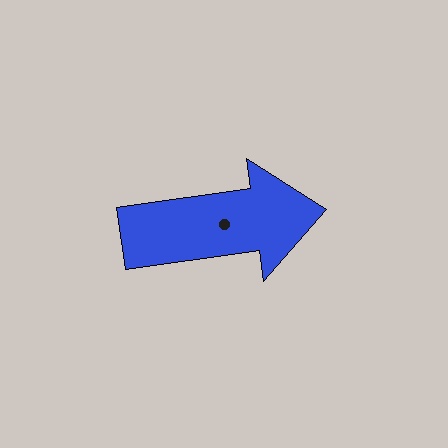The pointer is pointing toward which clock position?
Roughly 3 o'clock.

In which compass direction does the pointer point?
East.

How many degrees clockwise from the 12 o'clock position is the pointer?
Approximately 82 degrees.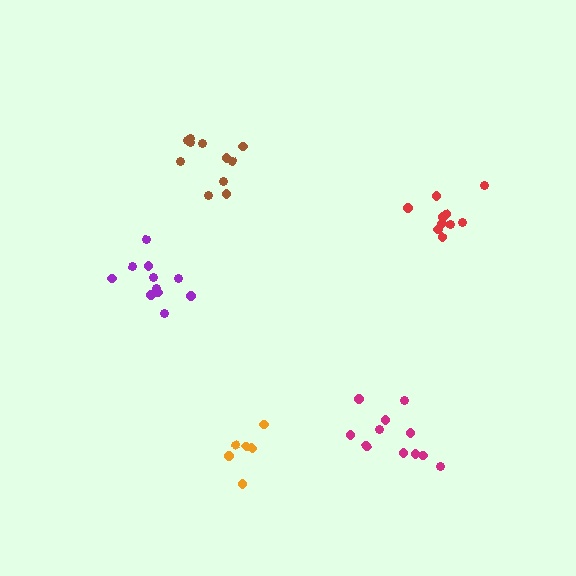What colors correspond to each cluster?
The clusters are colored: purple, orange, brown, red, magenta.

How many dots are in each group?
Group 1: 11 dots, Group 2: 6 dots, Group 3: 11 dots, Group 4: 10 dots, Group 5: 11 dots (49 total).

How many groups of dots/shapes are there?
There are 5 groups.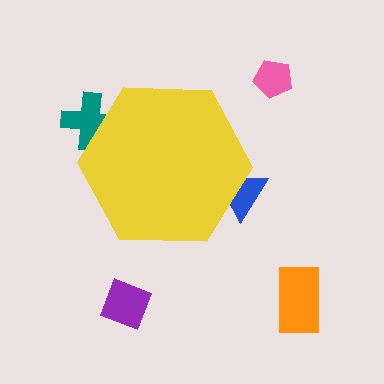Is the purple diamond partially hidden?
No, the purple diamond is fully visible.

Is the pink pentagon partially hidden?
No, the pink pentagon is fully visible.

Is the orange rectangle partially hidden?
No, the orange rectangle is fully visible.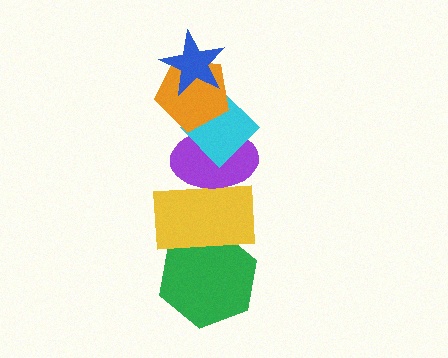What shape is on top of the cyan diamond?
The orange pentagon is on top of the cyan diamond.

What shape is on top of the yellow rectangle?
The purple ellipse is on top of the yellow rectangle.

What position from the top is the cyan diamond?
The cyan diamond is 3rd from the top.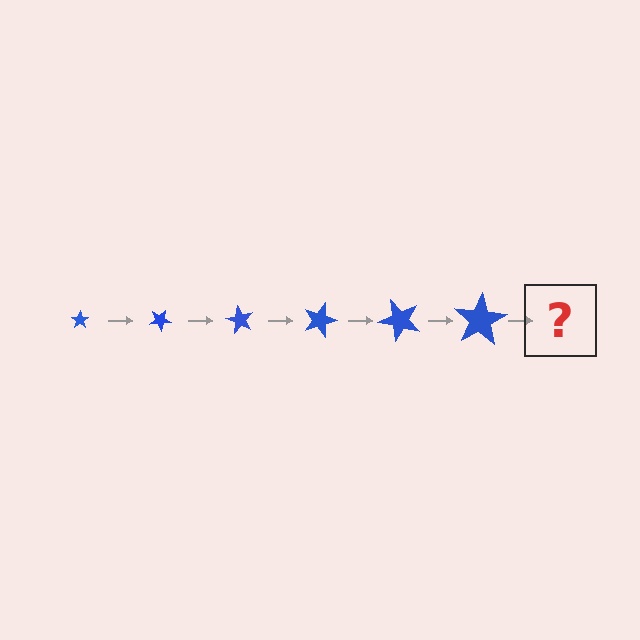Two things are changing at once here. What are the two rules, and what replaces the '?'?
The two rules are that the star grows larger each step and it rotates 30 degrees each step. The '?' should be a star, larger than the previous one and rotated 180 degrees from the start.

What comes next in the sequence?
The next element should be a star, larger than the previous one and rotated 180 degrees from the start.